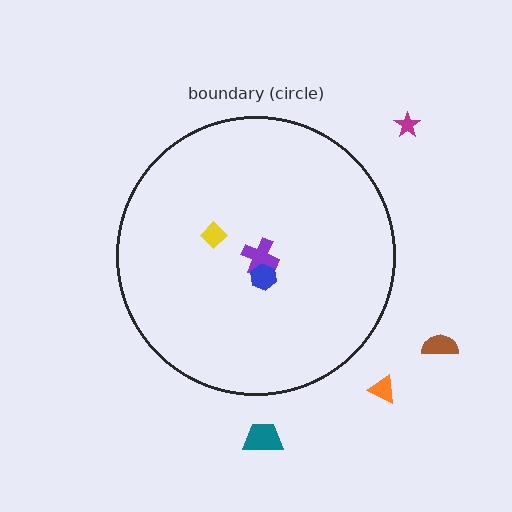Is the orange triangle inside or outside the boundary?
Outside.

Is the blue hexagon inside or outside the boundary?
Inside.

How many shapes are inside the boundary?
3 inside, 4 outside.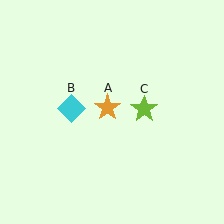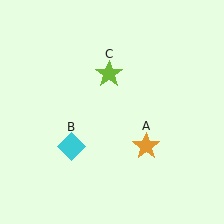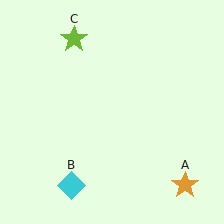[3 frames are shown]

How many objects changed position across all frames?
3 objects changed position: orange star (object A), cyan diamond (object B), lime star (object C).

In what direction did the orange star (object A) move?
The orange star (object A) moved down and to the right.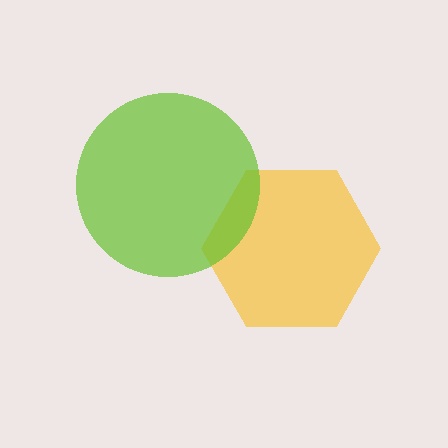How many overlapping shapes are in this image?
There are 2 overlapping shapes in the image.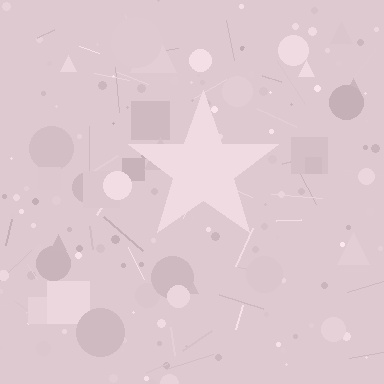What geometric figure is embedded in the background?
A star is embedded in the background.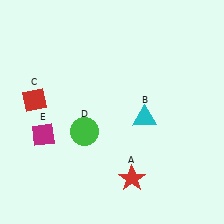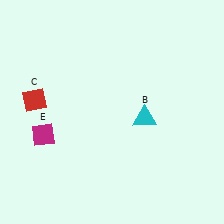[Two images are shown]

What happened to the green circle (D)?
The green circle (D) was removed in Image 2. It was in the bottom-left area of Image 1.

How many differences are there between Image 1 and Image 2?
There are 2 differences between the two images.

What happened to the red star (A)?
The red star (A) was removed in Image 2. It was in the bottom-right area of Image 1.